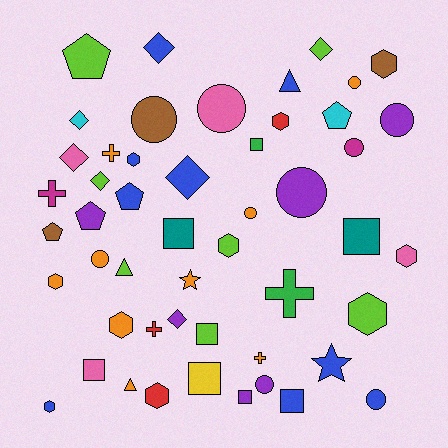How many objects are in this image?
There are 50 objects.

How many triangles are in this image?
There are 3 triangles.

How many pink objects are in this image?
There are 4 pink objects.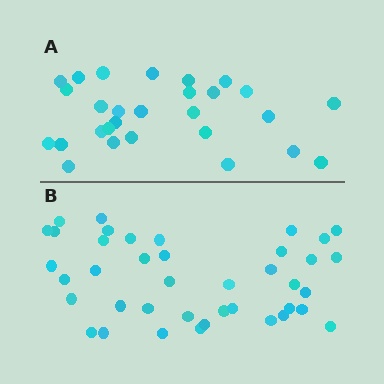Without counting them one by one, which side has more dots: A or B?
Region B (the bottom region) has more dots.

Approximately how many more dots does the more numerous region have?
Region B has roughly 12 or so more dots than region A.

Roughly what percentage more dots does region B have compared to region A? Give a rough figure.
About 45% more.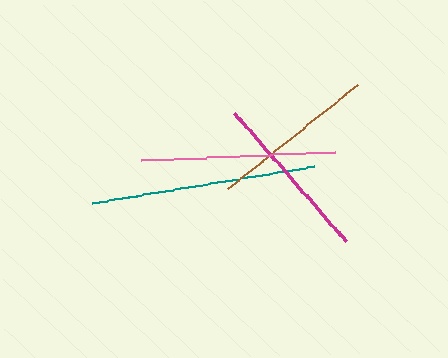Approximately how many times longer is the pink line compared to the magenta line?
The pink line is approximately 1.1 times the length of the magenta line.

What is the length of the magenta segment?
The magenta segment is approximately 170 pixels long.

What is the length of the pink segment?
The pink segment is approximately 194 pixels long.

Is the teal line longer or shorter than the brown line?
The teal line is longer than the brown line.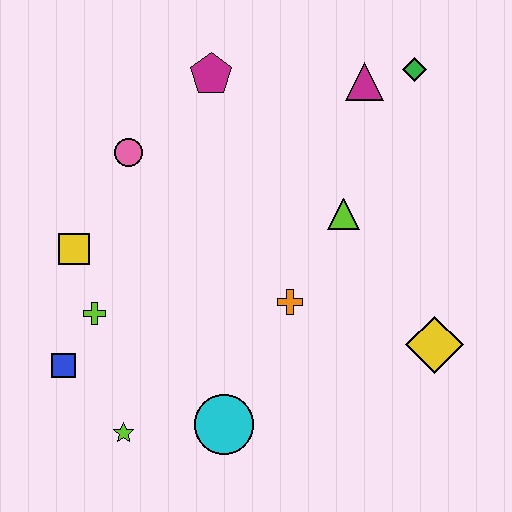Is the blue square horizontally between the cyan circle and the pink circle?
No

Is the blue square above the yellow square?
No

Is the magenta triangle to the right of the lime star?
Yes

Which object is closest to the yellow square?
The lime cross is closest to the yellow square.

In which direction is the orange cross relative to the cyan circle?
The orange cross is above the cyan circle.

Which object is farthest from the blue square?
The green diamond is farthest from the blue square.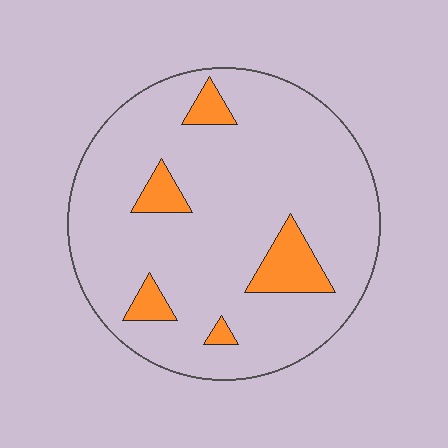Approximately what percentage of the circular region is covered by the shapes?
Approximately 10%.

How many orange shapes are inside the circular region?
5.